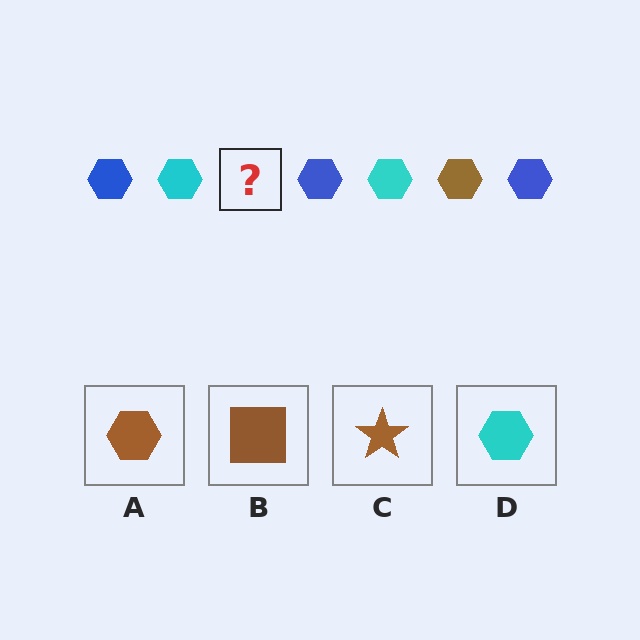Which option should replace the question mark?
Option A.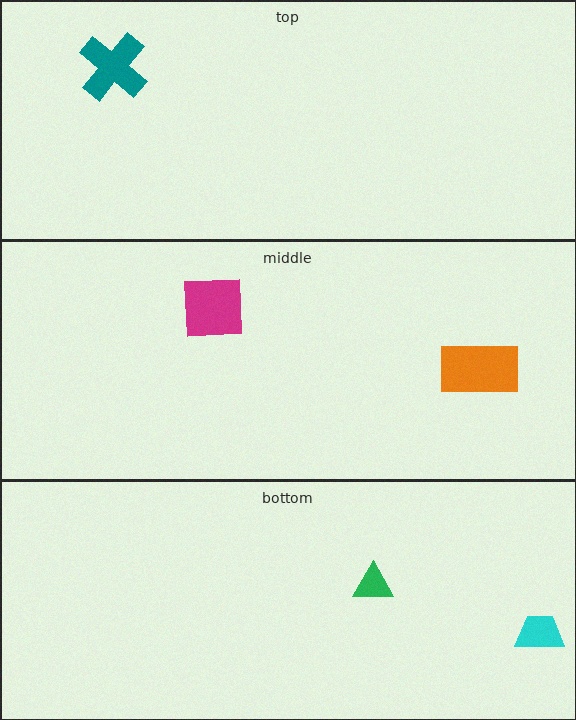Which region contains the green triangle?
The bottom region.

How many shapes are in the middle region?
2.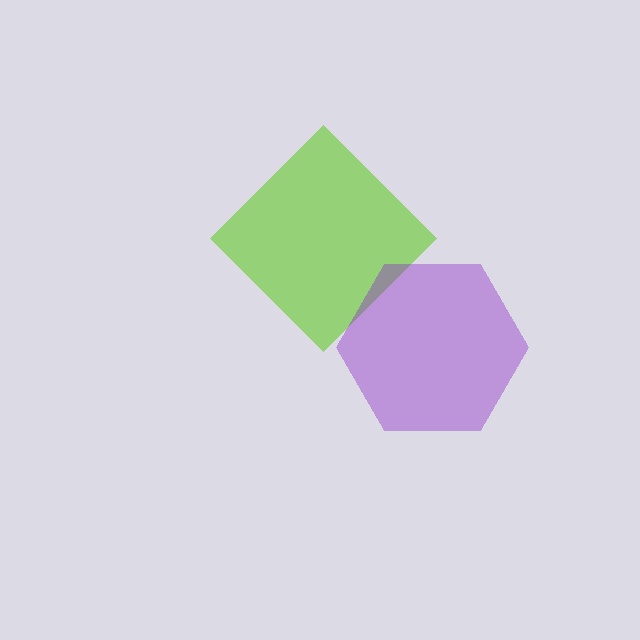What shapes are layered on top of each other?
The layered shapes are: a lime diamond, a purple hexagon.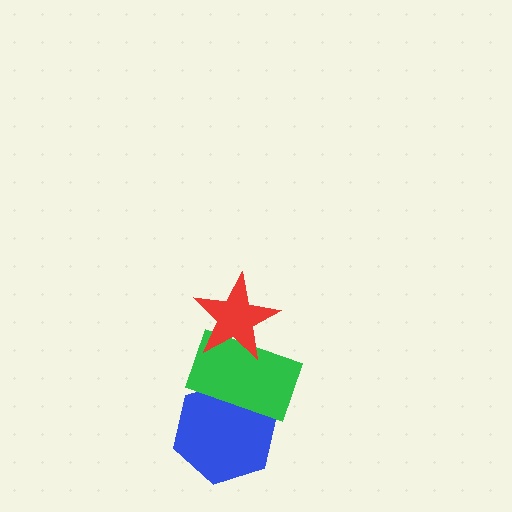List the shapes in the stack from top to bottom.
From top to bottom: the red star, the green rectangle, the blue hexagon.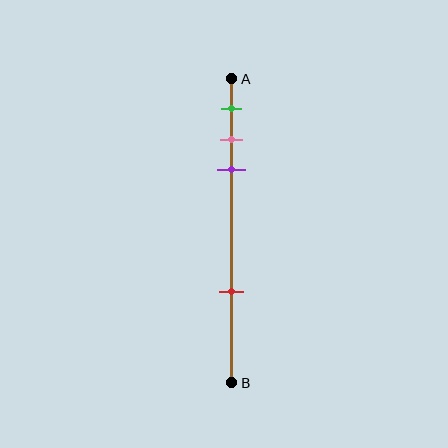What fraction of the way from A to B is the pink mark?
The pink mark is approximately 20% (0.2) of the way from A to B.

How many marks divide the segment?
There are 4 marks dividing the segment.